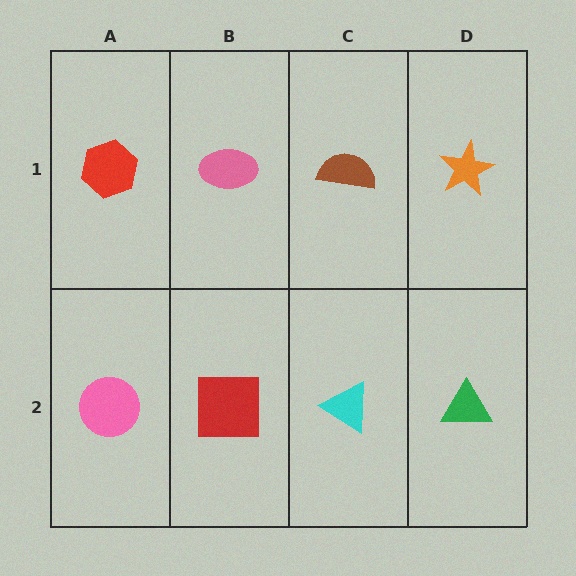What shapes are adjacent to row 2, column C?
A brown semicircle (row 1, column C), a red square (row 2, column B), a green triangle (row 2, column D).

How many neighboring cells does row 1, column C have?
3.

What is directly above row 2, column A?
A red hexagon.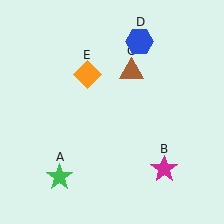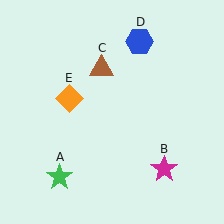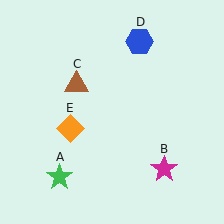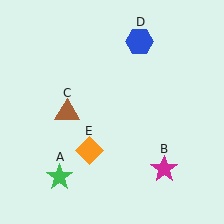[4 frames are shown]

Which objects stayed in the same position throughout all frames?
Green star (object A) and magenta star (object B) and blue hexagon (object D) remained stationary.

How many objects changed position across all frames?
2 objects changed position: brown triangle (object C), orange diamond (object E).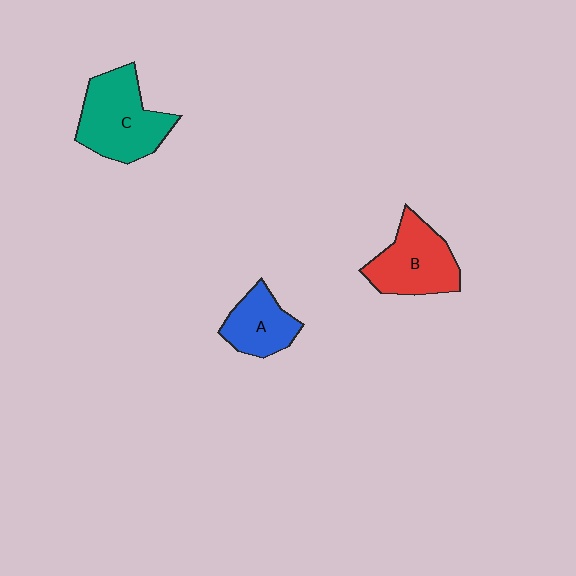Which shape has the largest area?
Shape C (teal).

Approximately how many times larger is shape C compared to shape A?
Approximately 1.7 times.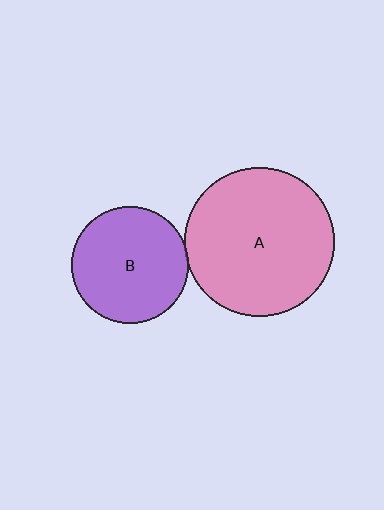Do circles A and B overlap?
Yes.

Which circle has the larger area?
Circle A (pink).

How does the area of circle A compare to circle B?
Approximately 1.6 times.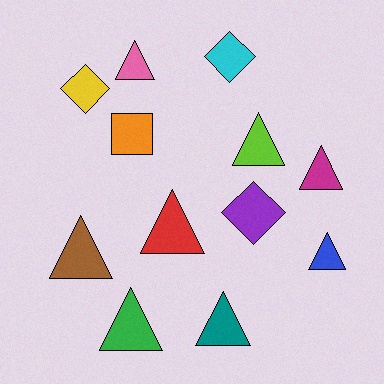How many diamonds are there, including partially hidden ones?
There are 3 diamonds.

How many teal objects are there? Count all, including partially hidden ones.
There is 1 teal object.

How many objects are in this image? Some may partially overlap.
There are 12 objects.